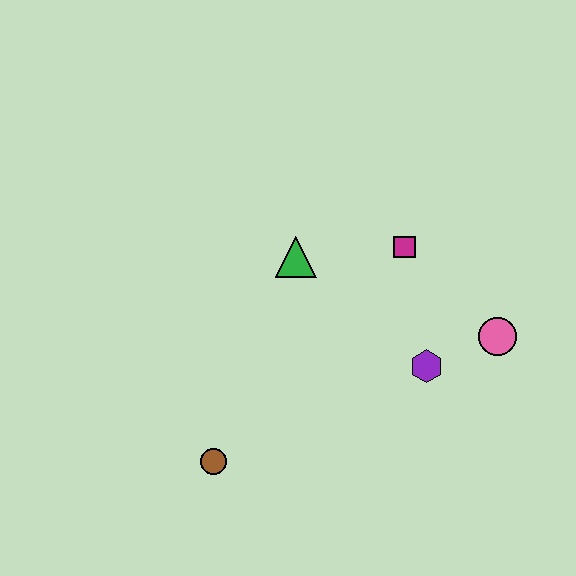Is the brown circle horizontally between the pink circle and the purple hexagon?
No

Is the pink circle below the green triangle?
Yes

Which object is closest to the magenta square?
The green triangle is closest to the magenta square.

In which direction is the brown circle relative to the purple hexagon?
The brown circle is to the left of the purple hexagon.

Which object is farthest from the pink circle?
The brown circle is farthest from the pink circle.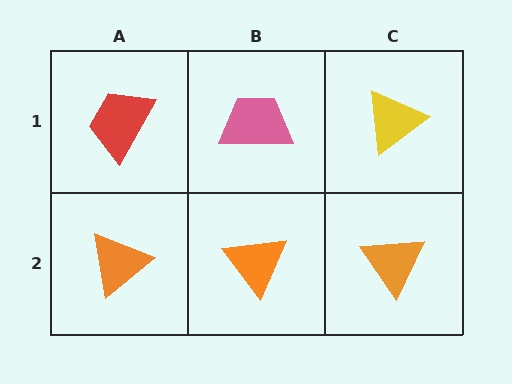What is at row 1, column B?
A pink trapezoid.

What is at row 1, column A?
A red trapezoid.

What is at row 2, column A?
An orange triangle.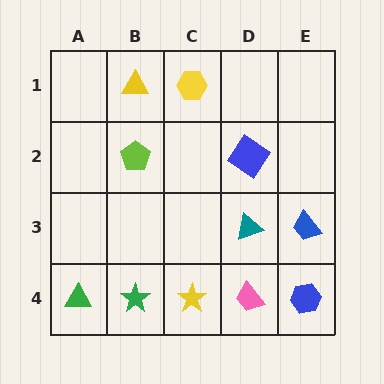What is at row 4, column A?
A green triangle.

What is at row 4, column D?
A pink trapezoid.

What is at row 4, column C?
A yellow star.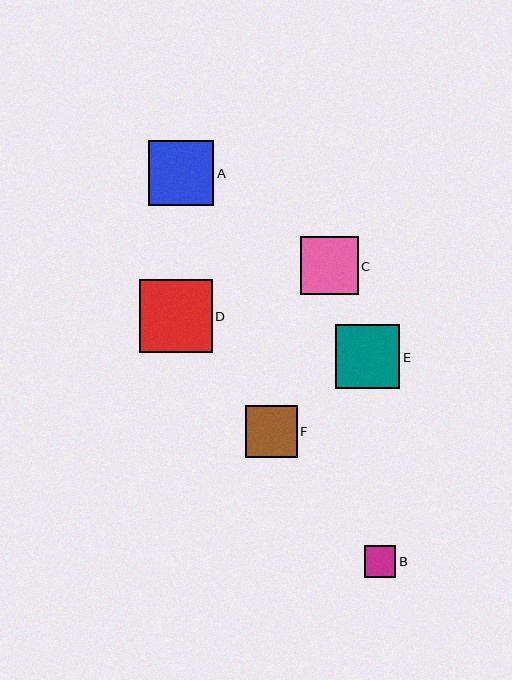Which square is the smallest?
Square B is the smallest with a size of approximately 31 pixels.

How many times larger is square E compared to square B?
Square E is approximately 2.0 times the size of square B.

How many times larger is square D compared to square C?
Square D is approximately 1.3 times the size of square C.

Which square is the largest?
Square D is the largest with a size of approximately 73 pixels.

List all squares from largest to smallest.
From largest to smallest: D, A, E, C, F, B.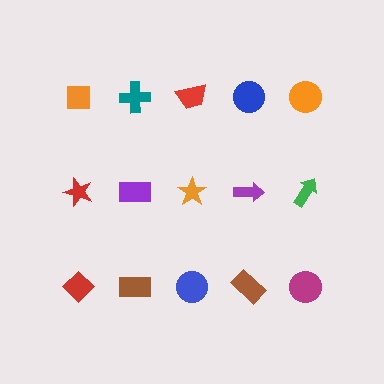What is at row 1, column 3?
A red trapezoid.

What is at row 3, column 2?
A brown rectangle.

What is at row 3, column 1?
A red diamond.